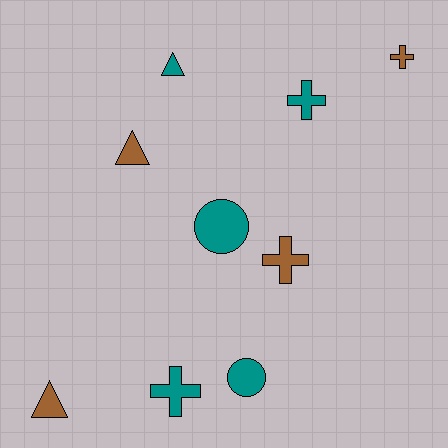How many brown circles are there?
There are no brown circles.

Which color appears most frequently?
Teal, with 5 objects.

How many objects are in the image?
There are 9 objects.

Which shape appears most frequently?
Cross, with 4 objects.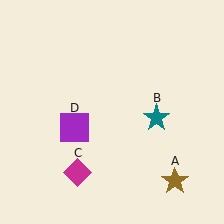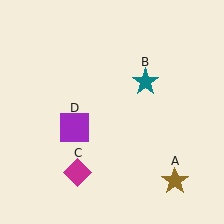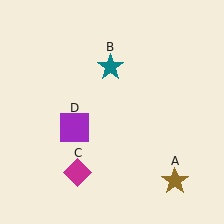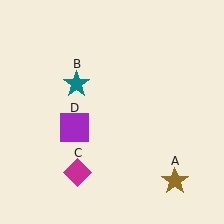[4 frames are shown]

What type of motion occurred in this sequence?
The teal star (object B) rotated counterclockwise around the center of the scene.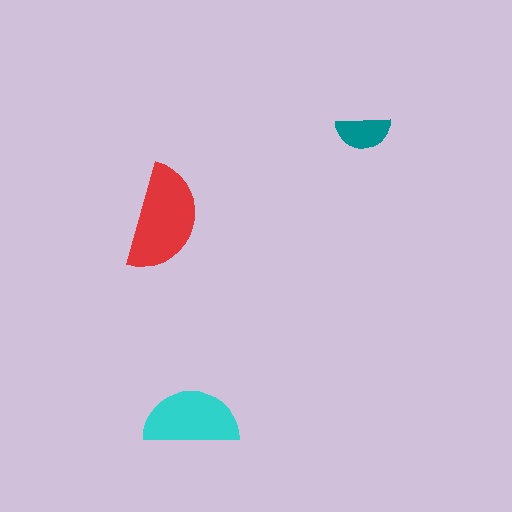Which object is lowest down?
The cyan semicircle is bottommost.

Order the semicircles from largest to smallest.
the red one, the cyan one, the teal one.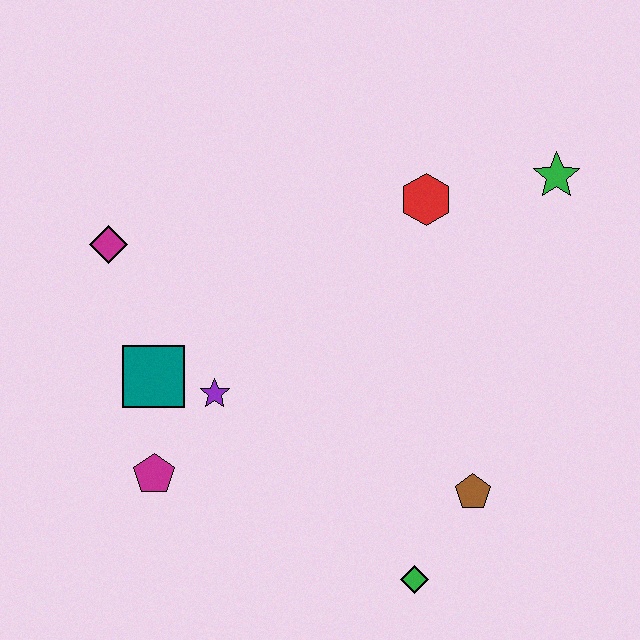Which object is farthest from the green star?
The magenta pentagon is farthest from the green star.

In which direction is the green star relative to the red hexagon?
The green star is to the right of the red hexagon.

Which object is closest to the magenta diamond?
The teal square is closest to the magenta diamond.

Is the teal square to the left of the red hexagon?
Yes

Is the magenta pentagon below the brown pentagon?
No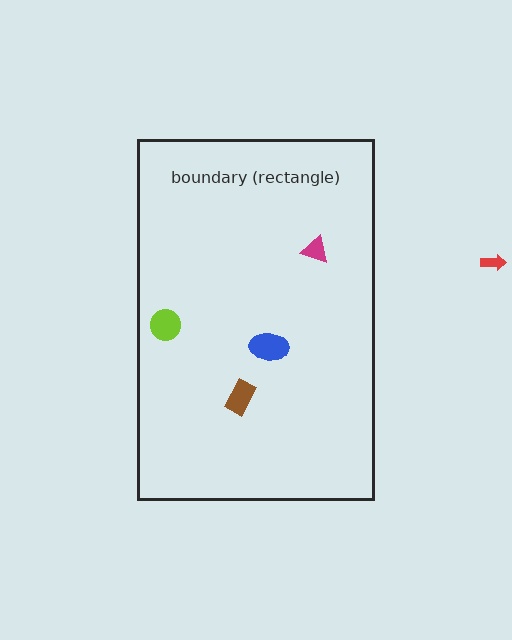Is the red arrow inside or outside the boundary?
Outside.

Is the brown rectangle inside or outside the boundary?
Inside.